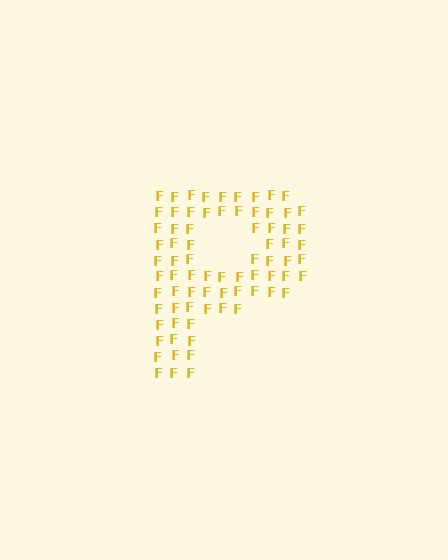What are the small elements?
The small elements are letter F's.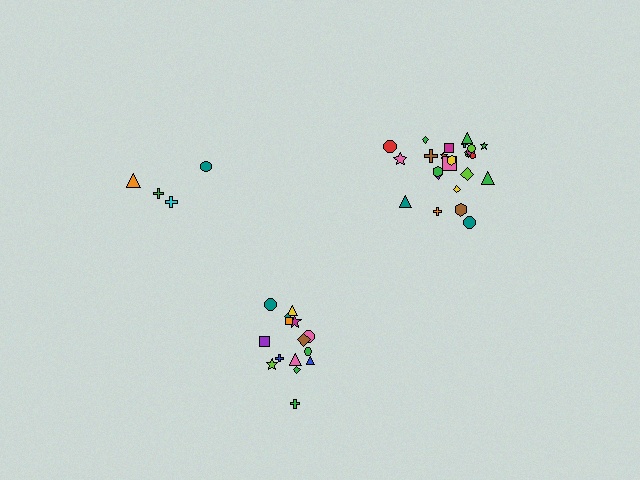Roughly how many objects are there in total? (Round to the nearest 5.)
Roughly 45 objects in total.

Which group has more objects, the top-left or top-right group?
The top-right group.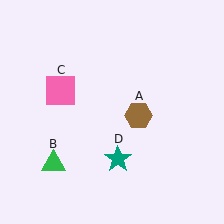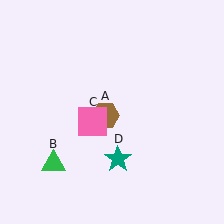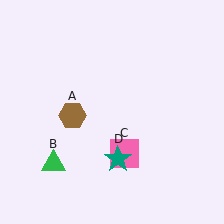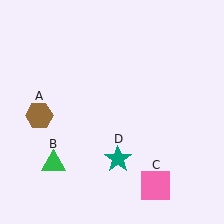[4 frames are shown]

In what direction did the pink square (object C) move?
The pink square (object C) moved down and to the right.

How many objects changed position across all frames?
2 objects changed position: brown hexagon (object A), pink square (object C).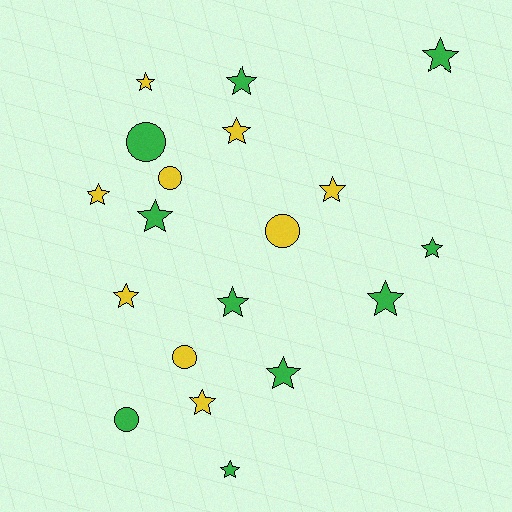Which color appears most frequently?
Green, with 10 objects.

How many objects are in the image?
There are 19 objects.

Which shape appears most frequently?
Star, with 14 objects.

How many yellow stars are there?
There are 6 yellow stars.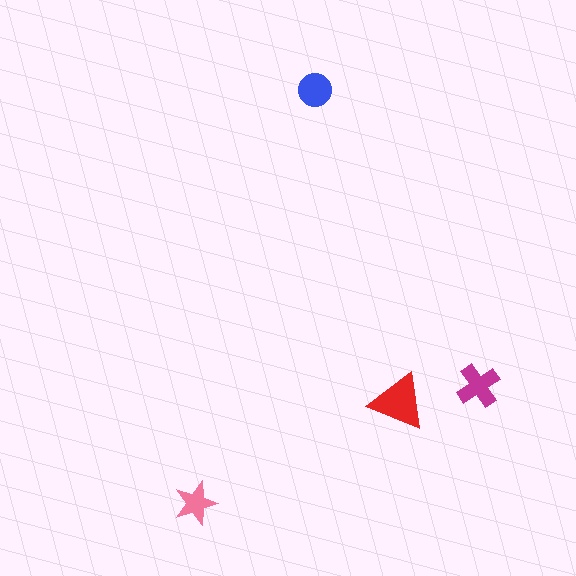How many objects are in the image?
There are 4 objects in the image.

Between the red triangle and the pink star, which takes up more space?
The red triangle.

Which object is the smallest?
The pink star.